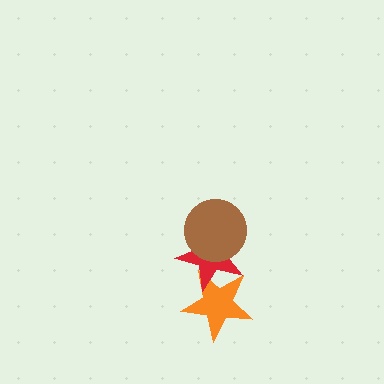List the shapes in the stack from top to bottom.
From top to bottom: the brown circle, the red star, the orange star.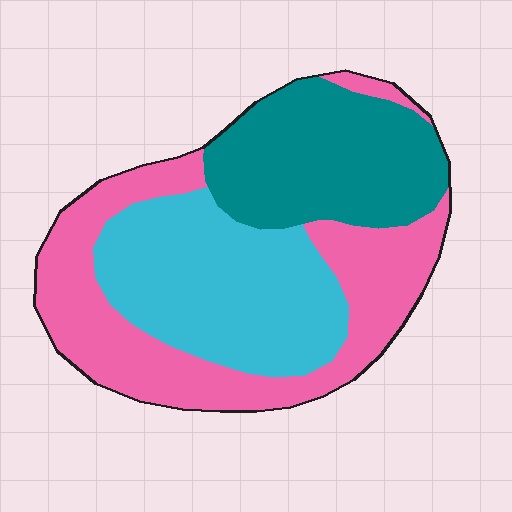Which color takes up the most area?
Pink, at roughly 40%.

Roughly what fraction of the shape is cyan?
Cyan covers around 35% of the shape.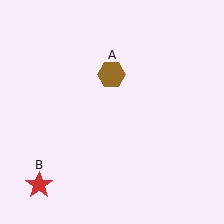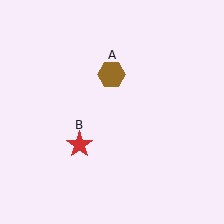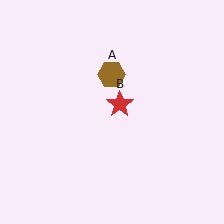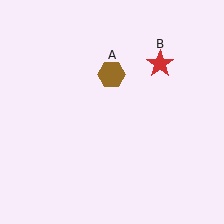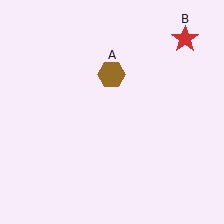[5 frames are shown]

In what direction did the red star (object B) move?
The red star (object B) moved up and to the right.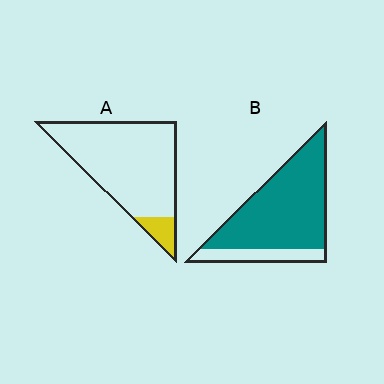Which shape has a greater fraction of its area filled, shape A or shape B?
Shape B.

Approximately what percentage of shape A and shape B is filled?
A is approximately 10% and B is approximately 80%.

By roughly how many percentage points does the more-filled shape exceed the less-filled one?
By roughly 70 percentage points (B over A).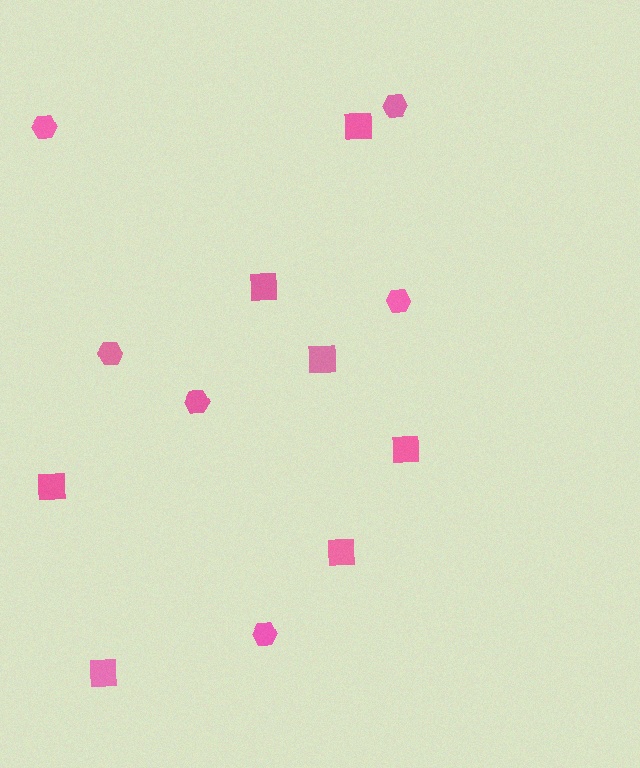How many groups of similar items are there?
There are 2 groups: one group of hexagons (6) and one group of squares (7).